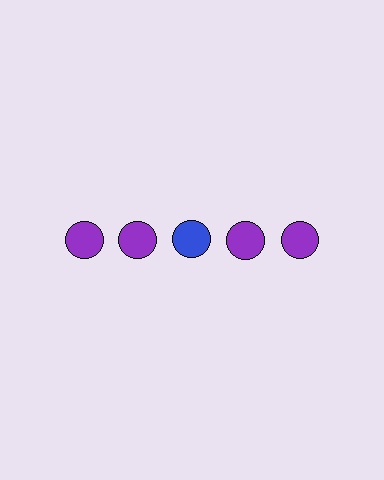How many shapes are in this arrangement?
There are 5 shapes arranged in a grid pattern.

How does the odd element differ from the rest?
It has a different color: blue instead of purple.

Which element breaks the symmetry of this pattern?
The blue circle in the top row, center column breaks the symmetry. All other shapes are purple circles.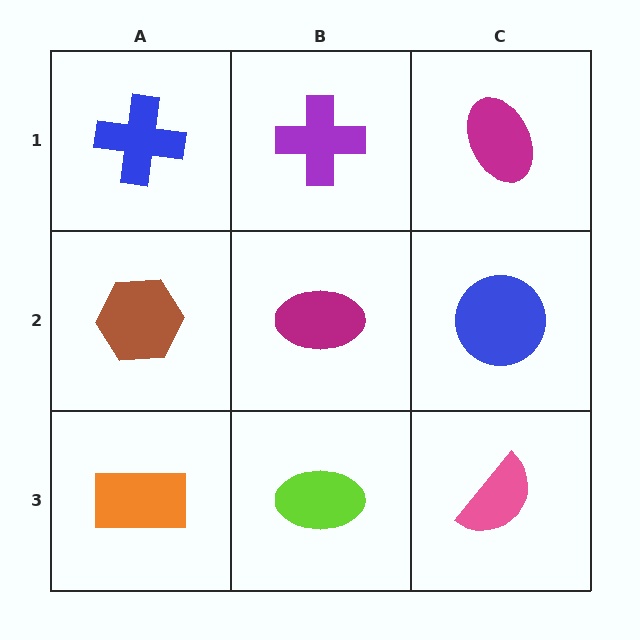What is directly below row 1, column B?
A magenta ellipse.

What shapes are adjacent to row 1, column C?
A blue circle (row 2, column C), a purple cross (row 1, column B).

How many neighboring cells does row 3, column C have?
2.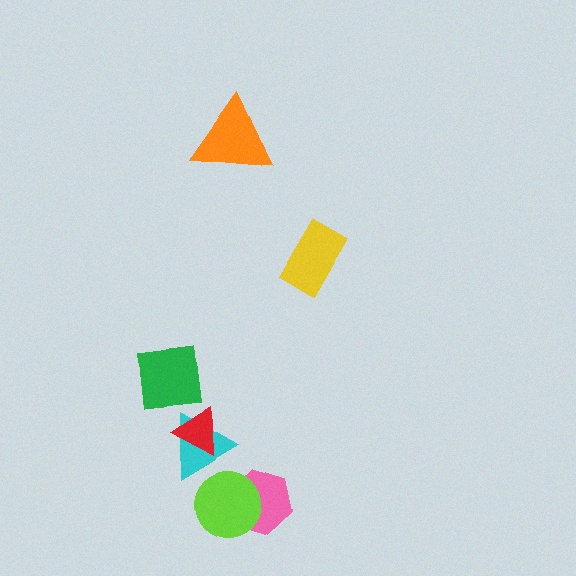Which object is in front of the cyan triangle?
The red triangle is in front of the cyan triangle.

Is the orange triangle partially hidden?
No, no other shape covers it.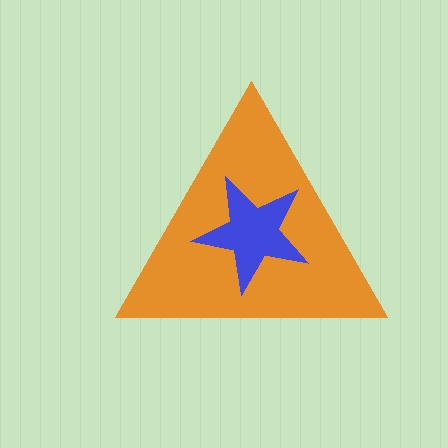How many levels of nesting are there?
2.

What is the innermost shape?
The blue star.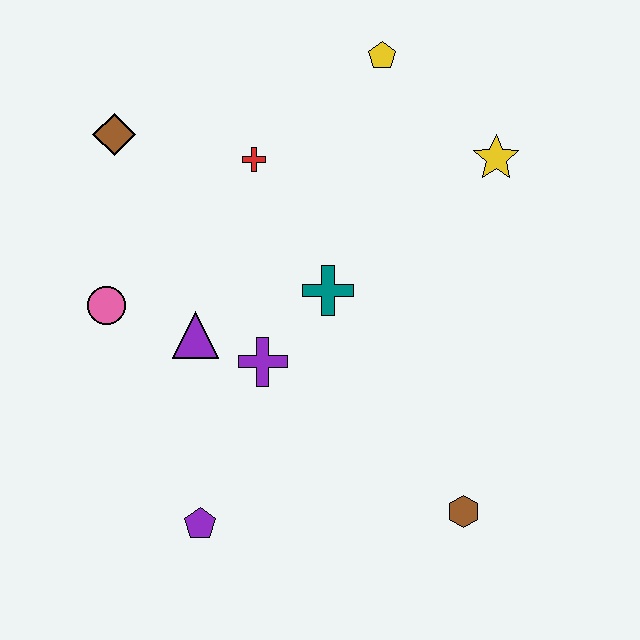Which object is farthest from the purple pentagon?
The yellow pentagon is farthest from the purple pentagon.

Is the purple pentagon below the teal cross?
Yes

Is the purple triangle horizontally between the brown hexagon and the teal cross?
No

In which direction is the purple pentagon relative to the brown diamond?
The purple pentagon is below the brown diamond.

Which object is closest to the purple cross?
The purple triangle is closest to the purple cross.